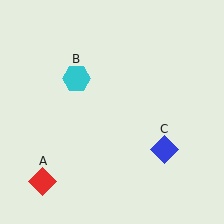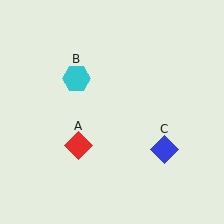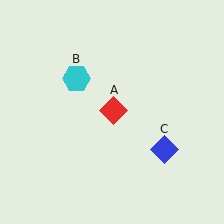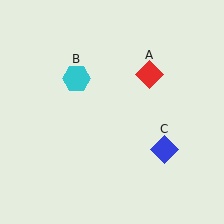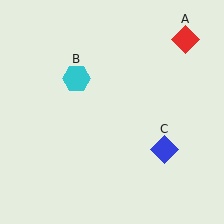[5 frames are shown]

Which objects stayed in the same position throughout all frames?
Cyan hexagon (object B) and blue diamond (object C) remained stationary.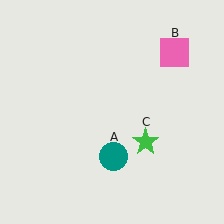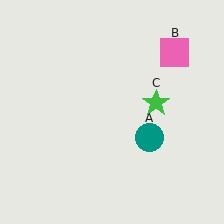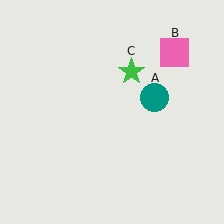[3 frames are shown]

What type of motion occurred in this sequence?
The teal circle (object A), green star (object C) rotated counterclockwise around the center of the scene.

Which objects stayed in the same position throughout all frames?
Pink square (object B) remained stationary.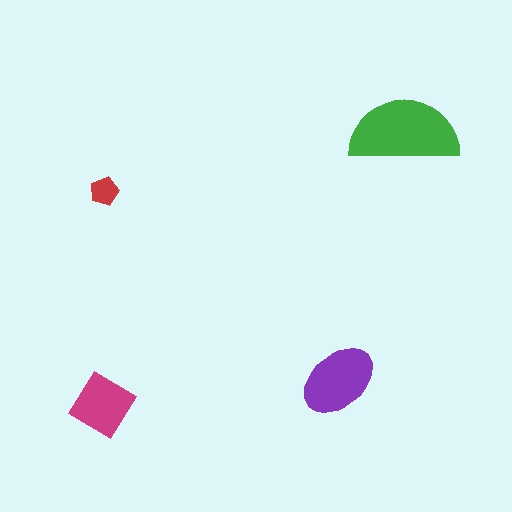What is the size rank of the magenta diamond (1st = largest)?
3rd.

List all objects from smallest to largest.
The red pentagon, the magenta diamond, the purple ellipse, the green semicircle.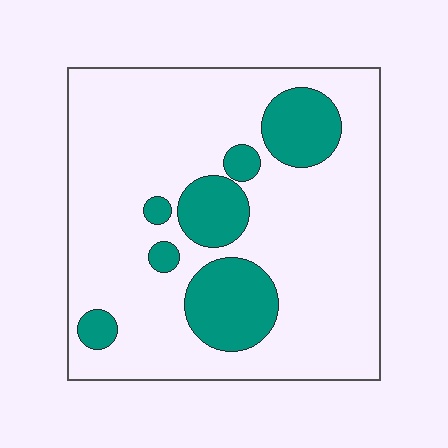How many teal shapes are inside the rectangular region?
7.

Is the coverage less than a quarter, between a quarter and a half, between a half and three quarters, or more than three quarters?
Less than a quarter.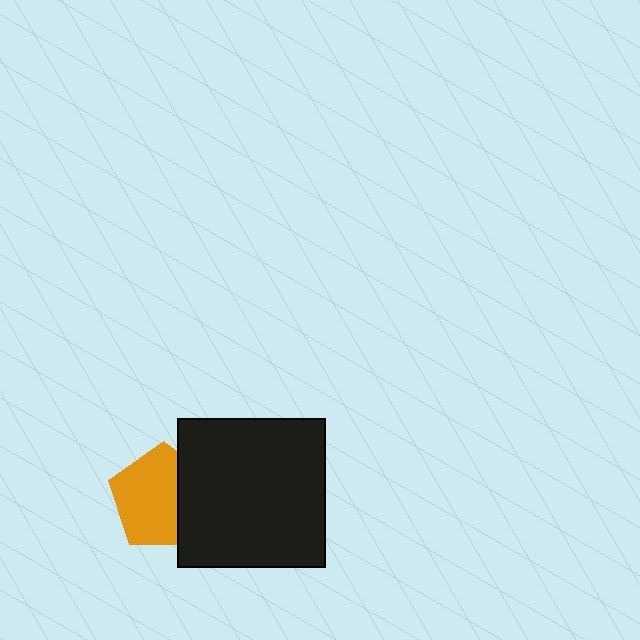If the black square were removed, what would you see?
You would see the complete orange pentagon.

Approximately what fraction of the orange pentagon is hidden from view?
Roughly 32% of the orange pentagon is hidden behind the black square.